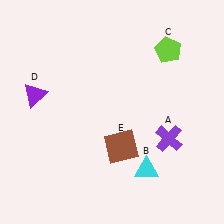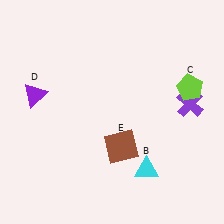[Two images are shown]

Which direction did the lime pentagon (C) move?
The lime pentagon (C) moved down.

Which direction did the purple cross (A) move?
The purple cross (A) moved up.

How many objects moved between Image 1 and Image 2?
2 objects moved between the two images.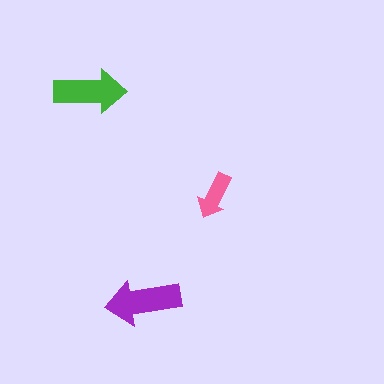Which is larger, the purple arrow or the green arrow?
The purple one.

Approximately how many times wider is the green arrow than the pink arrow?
About 1.5 times wider.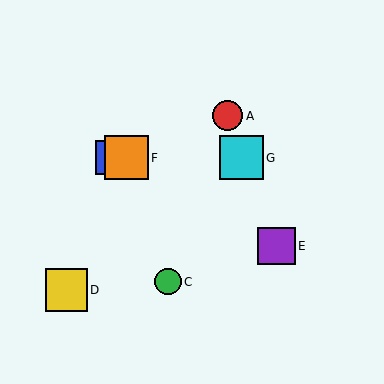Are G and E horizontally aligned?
No, G is at y≈158 and E is at y≈246.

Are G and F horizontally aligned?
Yes, both are at y≈158.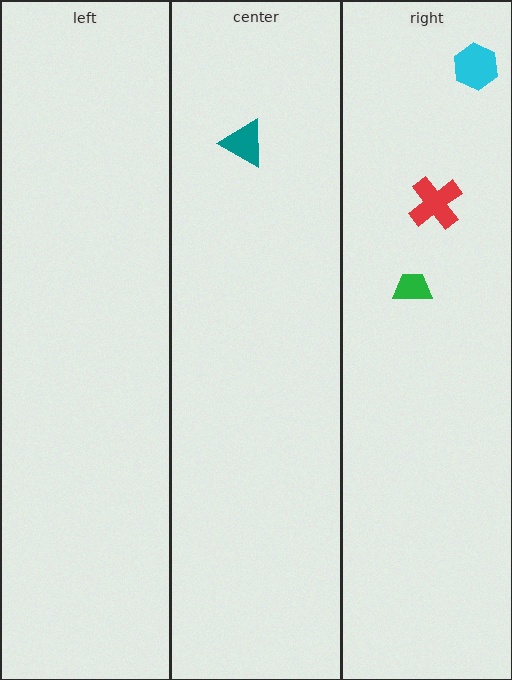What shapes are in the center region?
The teal triangle.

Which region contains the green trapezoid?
The right region.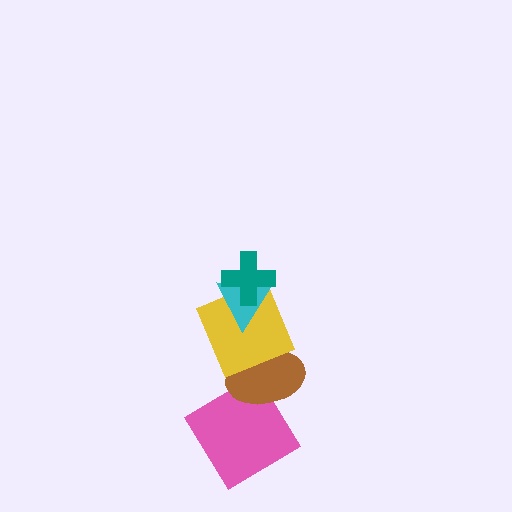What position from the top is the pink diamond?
The pink diamond is 5th from the top.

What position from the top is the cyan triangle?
The cyan triangle is 2nd from the top.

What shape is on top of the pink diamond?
The brown ellipse is on top of the pink diamond.